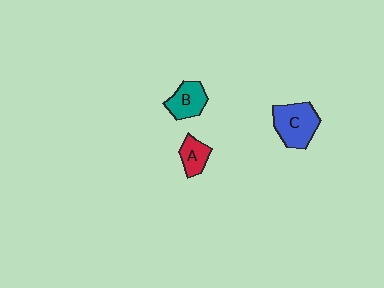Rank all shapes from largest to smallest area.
From largest to smallest: C (blue), B (teal), A (red).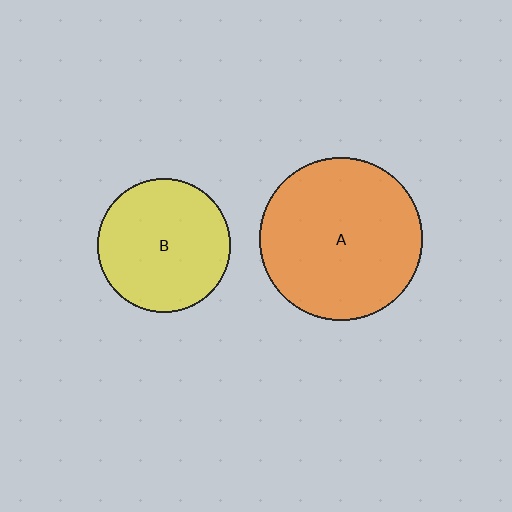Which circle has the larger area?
Circle A (orange).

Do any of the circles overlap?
No, none of the circles overlap.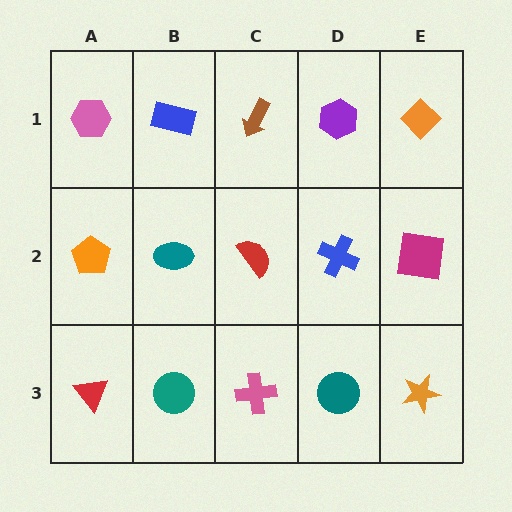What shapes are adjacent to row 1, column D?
A blue cross (row 2, column D), a brown arrow (row 1, column C), an orange diamond (row 1, column E).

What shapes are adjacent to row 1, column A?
An orange pentagon (row 2, column A), a blue rectangle (row 1, column B).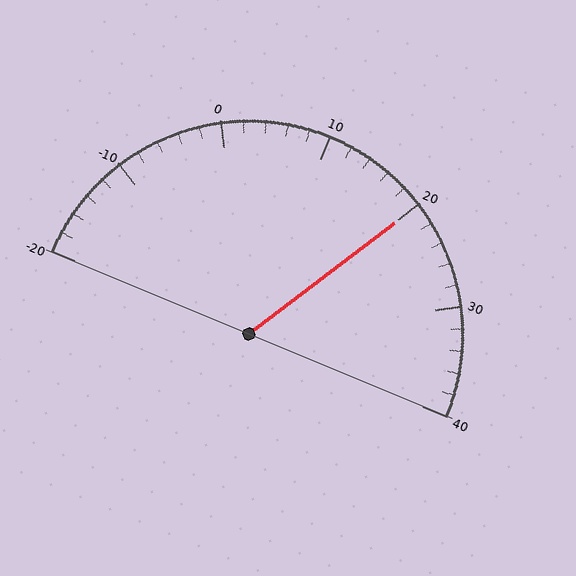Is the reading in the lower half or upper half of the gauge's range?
The reading is in the upper half of the range (-20 to 40).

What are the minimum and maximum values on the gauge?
The gauge ranges from -20 to 40.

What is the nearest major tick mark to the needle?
The nearest major tick mark is 20.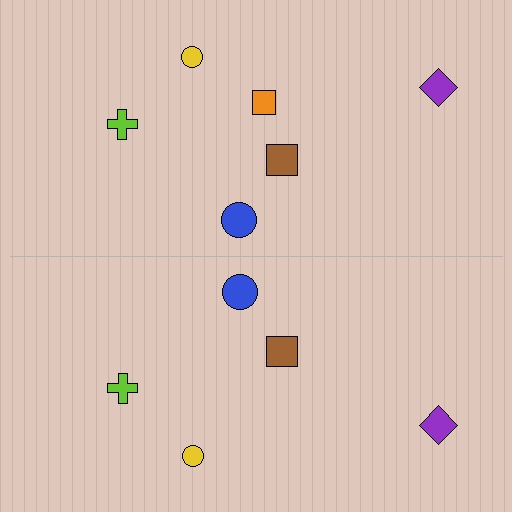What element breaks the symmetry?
A orange square is missing from the bottom side.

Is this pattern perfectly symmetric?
No, the pattern is not perfectly symmetric. A orange square is missing from the bottom side.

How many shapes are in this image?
There are 11 shapes in this image.